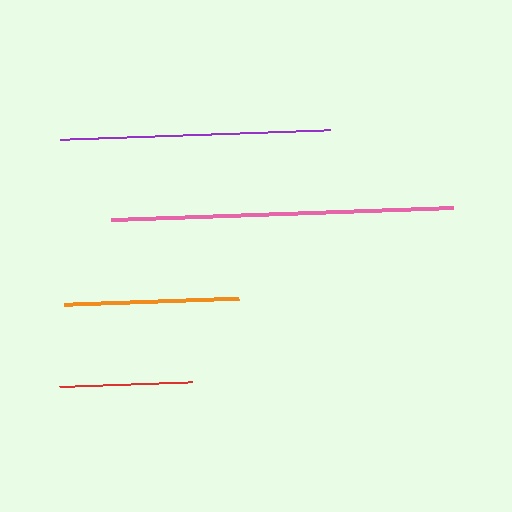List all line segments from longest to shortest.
From longest to shortest: pink, purple, orange, red.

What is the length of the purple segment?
The purple segment is approximately 270 pixels long.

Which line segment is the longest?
The pink line is the longest at approximately 343 pixels.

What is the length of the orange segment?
The orange segment is approximately 175 pixels long.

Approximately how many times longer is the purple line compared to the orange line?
The purple line is approximately 1.5 times the length of the orange line.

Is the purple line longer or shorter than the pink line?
The pink line is longer than the purple line.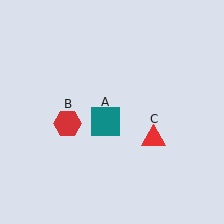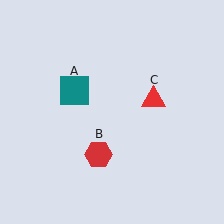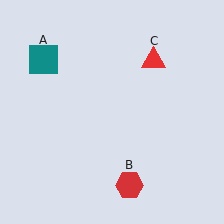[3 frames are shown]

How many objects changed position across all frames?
3 objects changed position: teal square (object A), red hexagon (object B), red triangle (object C).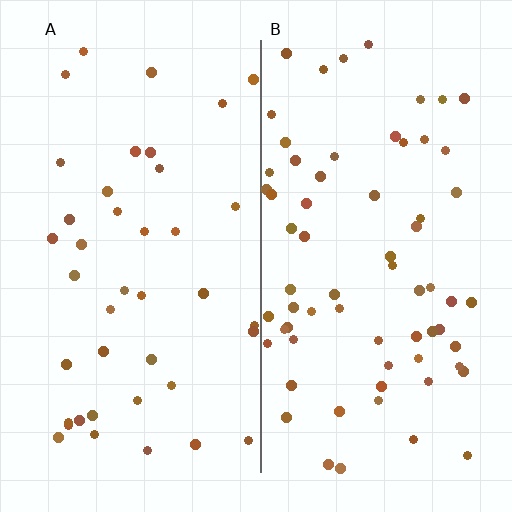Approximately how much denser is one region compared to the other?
Approximately 1.7× — region B over region A.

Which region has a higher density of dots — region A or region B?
B (the right).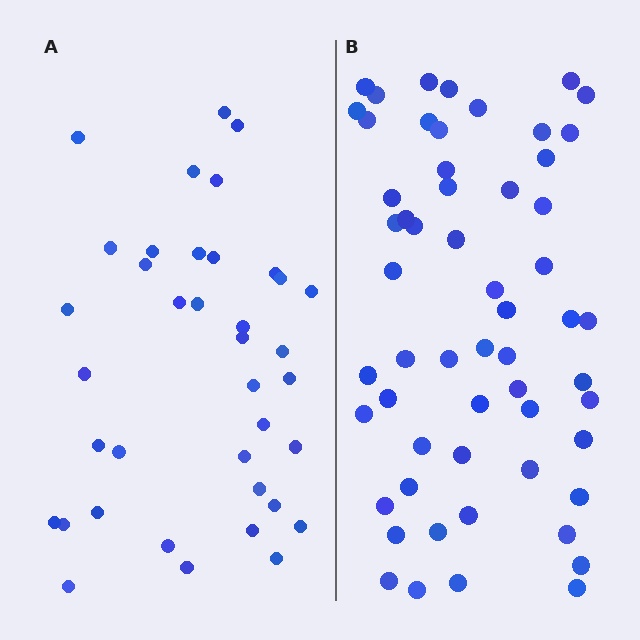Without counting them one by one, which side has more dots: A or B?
Region B (the right region) has more dots.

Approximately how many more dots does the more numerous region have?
Region B has approximately 20 more dots than region A.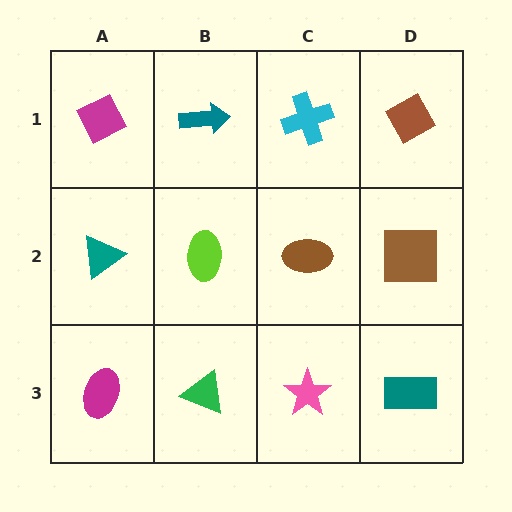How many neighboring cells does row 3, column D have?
2.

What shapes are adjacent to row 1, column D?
A brown square (row 2, column D), a cyan cross (row 1, column C).